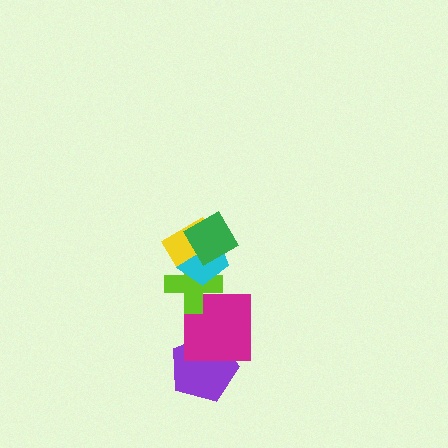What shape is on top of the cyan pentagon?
The yellow rectangle is on top of the cyan pentagon.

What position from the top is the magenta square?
The magenta square is 5th from the top.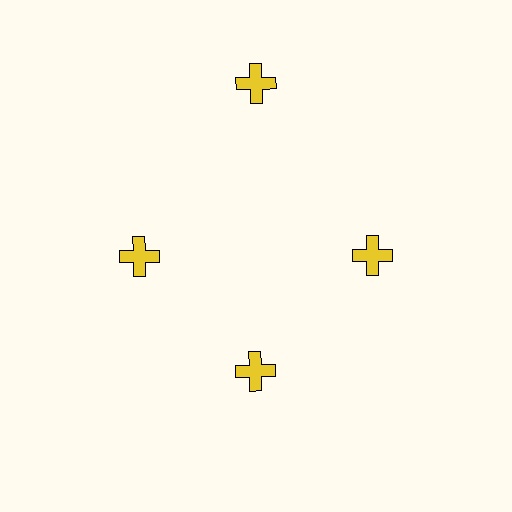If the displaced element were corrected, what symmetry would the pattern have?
It would have 4-fold rotational symmetry — the pattern would map onto itself every 90 degrees.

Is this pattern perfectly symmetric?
No. The 4 yellow crosses are arranged in a ring, but one element near the 12 o'clock position is pushed outward from the center, breaking the 4-fold rotational symmetry.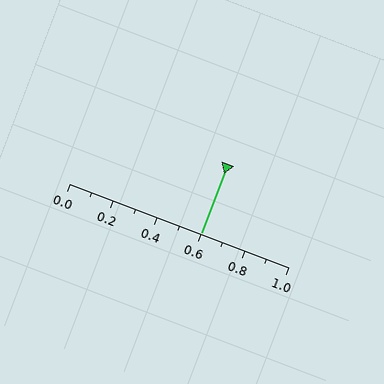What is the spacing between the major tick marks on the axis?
The major ticks are spaced 0.2 apart.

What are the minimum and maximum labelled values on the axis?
The axis runs from 0.0 to 1.0.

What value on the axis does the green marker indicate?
The marker indicates approximately 0.6.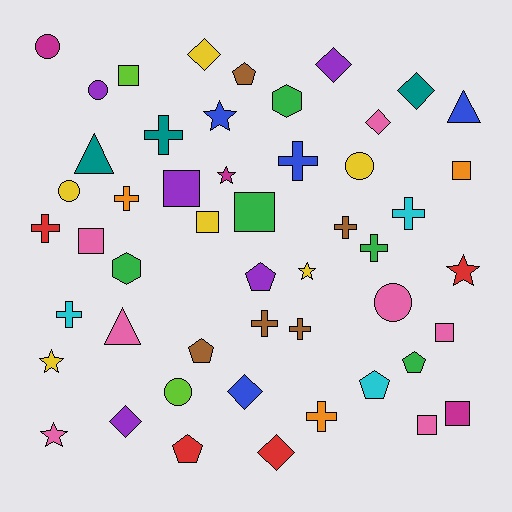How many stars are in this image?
There are 6 stars.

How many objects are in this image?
There are 50 objects.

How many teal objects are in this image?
There are 3 teal objects.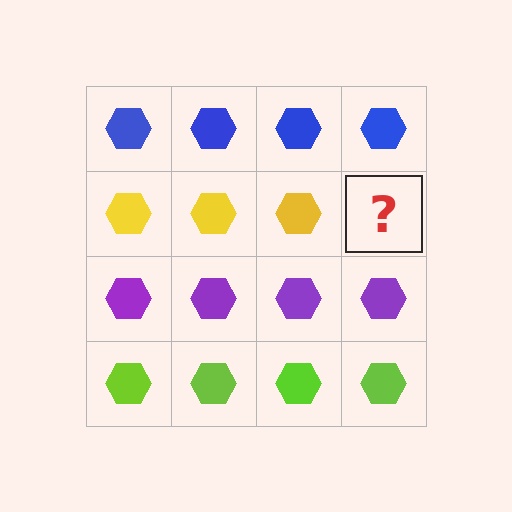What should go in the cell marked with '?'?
The missing cell should contain a yellow hexagon.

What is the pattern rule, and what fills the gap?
The rule is that each row has a consistent color. The gap should be filled with a yellow hexagon.